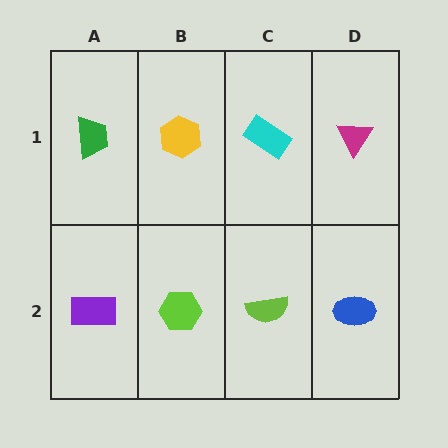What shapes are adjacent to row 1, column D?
A blue ellipse (row 2, column D), a cyan rectangle (row 1, column C).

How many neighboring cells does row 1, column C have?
3.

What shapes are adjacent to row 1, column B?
A lime hexagon (row 2, column B), a green trapezoid (row 1, column A), a cyan rectangle (row 1, column C).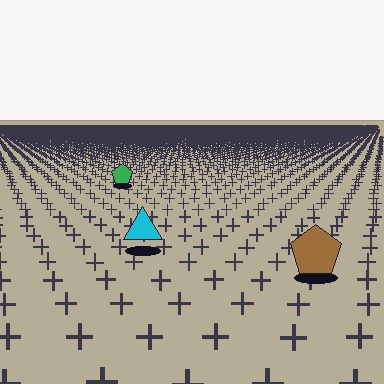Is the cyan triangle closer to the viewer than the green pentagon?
Yes. The cyan triangle is closer — you can tell from the texture gradient: the ground texture is coarser near it.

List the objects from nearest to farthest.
From nearest to farthest: the brown pentagon, the cyan triangle, the green pentagon.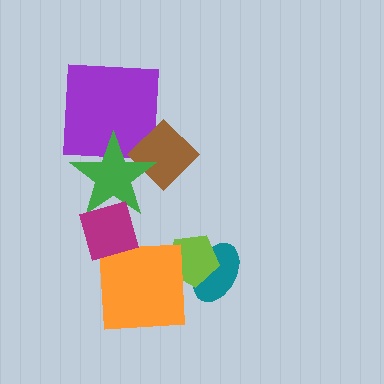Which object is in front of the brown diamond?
The green star is in front of the brown diamond.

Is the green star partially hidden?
Yes, it is partially covered by another shape.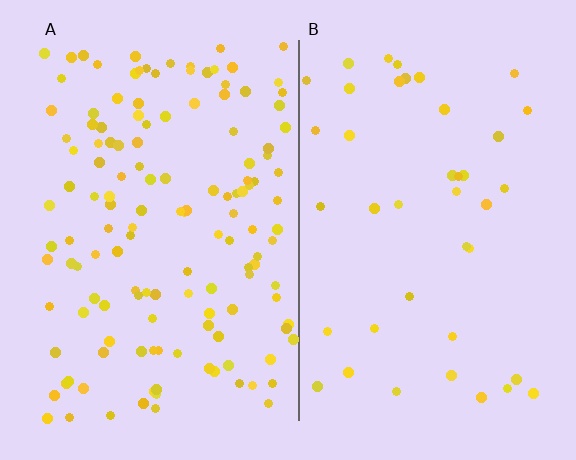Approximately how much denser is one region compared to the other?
Approximately 3.4× — region A over region B.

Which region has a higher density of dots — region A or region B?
A (the left).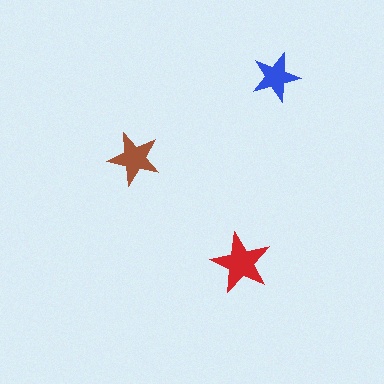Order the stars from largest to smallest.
the red one, the brown one, the blue one.